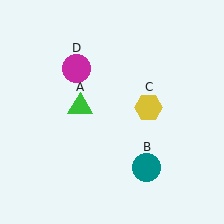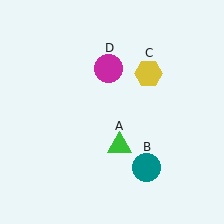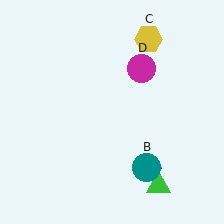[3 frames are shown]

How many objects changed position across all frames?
3 objects changed position: green triangle (object A), yellow hexagon (object C), magenta circle (object D).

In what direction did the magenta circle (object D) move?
The magenta circle (object D) moved right.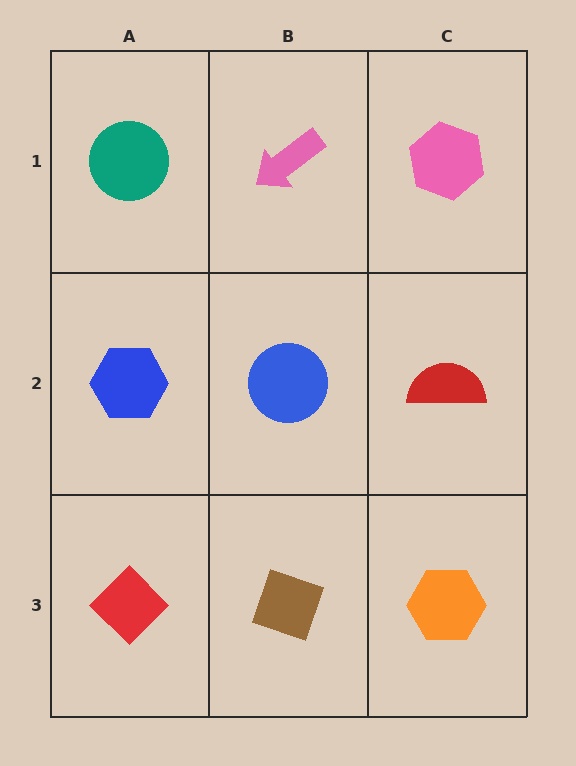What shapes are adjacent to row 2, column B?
A pink arrow (row 1, column B), a brown diamond (row 3, column B), a blue hexagon (row 2, column A), a red semicircle (row 2, column C).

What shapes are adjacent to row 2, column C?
A pink hexagon (row 1, column C), an orange hexagon (row 3, column C), a blue circle (row 2, column B).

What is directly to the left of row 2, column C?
A blue circle.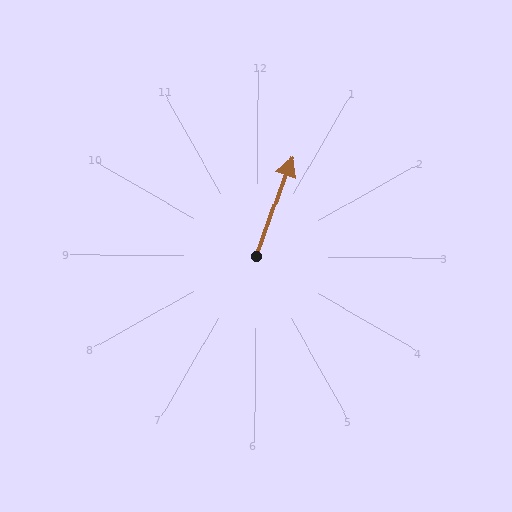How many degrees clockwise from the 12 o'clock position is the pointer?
Approximately 20 degrees.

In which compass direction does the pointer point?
North.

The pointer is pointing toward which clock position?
Roughly 1 o'clock.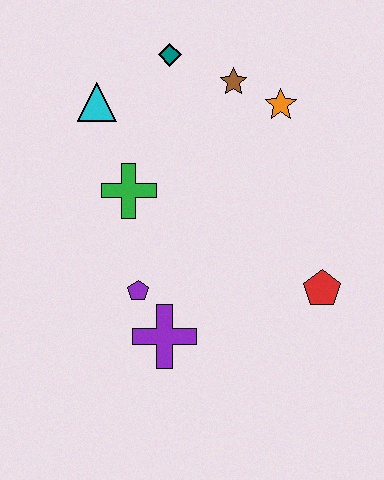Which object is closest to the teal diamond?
The brown star is closest to the teal diamond.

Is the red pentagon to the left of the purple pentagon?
No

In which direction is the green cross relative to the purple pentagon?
The green cross is above the purple pentagon.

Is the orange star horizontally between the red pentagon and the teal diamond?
Yes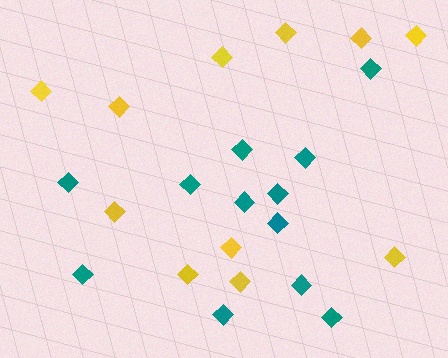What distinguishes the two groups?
There are 2 groups: one group of yellow diamonds (11) and one group of teal diamonds (12).